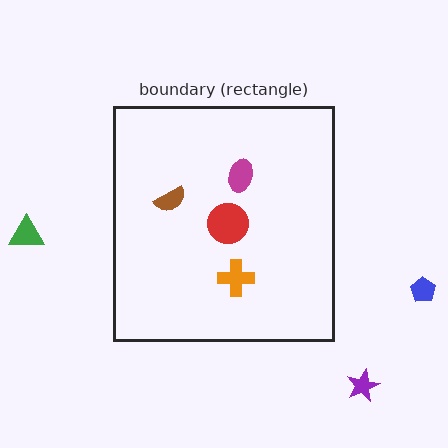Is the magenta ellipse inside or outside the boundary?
Inside.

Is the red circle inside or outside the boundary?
Inside.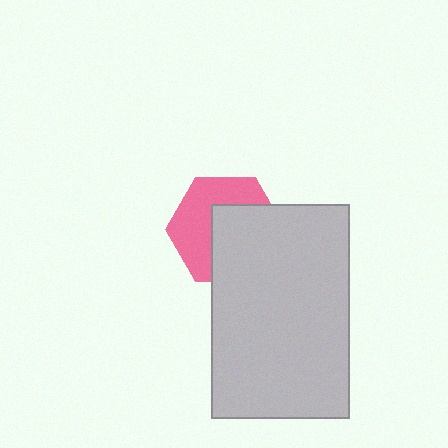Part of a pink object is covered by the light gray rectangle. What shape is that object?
It is a hexagon.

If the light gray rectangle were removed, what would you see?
You would see the complete pink hexagon.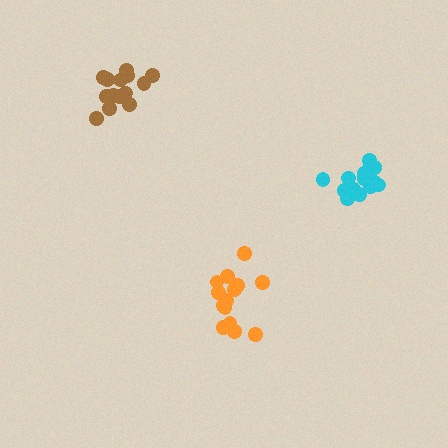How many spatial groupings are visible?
There are 3 spatial groupings.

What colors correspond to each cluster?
The clusters are colored: orange, brown, cyan.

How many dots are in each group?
Group 1: 14 dots, Group 2: 15 dots, Group 3: 15 dots (44 total).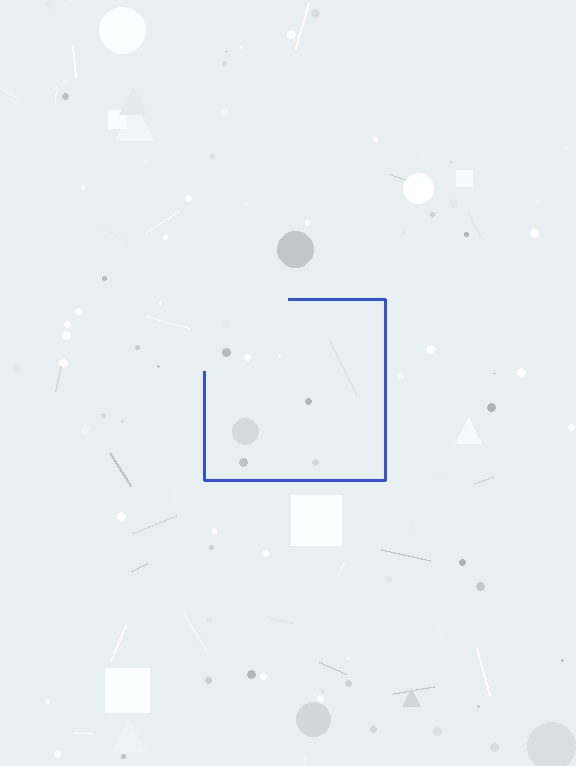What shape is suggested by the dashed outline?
The dashed outline suggests a square.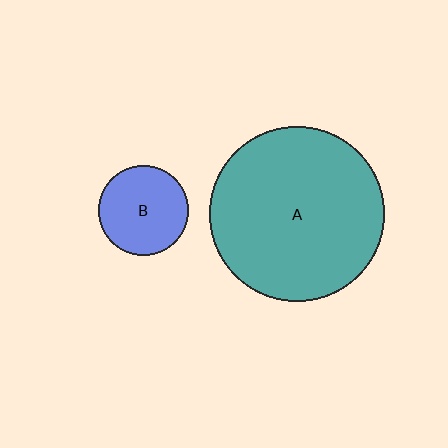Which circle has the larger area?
Circle A (teal).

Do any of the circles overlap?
No, none of the circles overlap.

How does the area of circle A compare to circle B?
Approximately 3.8 times.